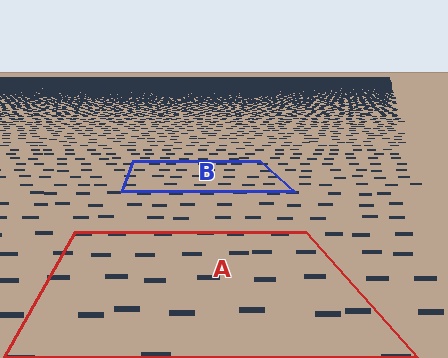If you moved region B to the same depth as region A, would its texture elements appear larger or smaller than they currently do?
They would appear larger. At a closer depth, the same texture elements are projected at a bigger on-screen size.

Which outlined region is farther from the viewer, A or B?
Region B is farther from the viewer — the texture elements inside it appear smaller and more densely packed.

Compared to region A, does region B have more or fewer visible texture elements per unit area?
Region B has more texture elements per unit area — they are packed more densely because it is farther away.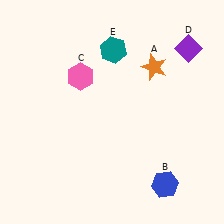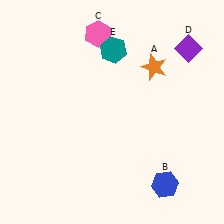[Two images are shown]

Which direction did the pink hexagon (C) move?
The pink hexagon (C) moved up.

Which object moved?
The pink hexagon (C) moved up.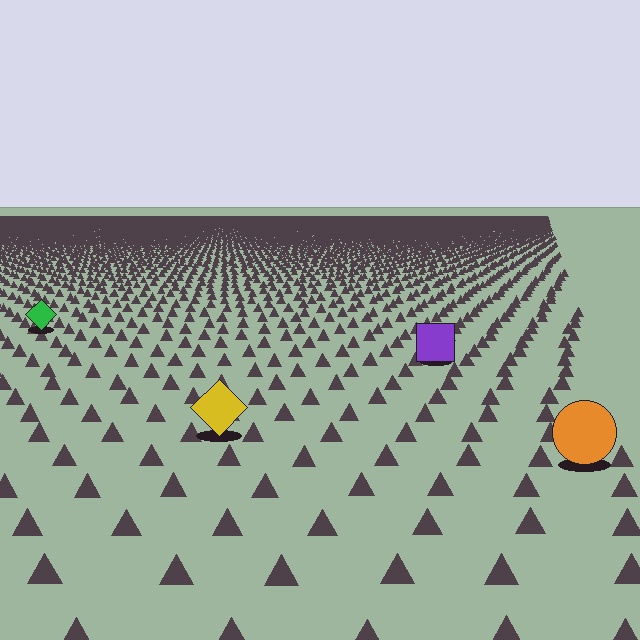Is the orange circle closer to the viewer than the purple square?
Yes. The orange circle is closer — you can tell from the texture gradient: the ground texture is coarser near it.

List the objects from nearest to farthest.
From nearest to farthest: the orange circle, the yellow diamond, the purple square, the green diamond.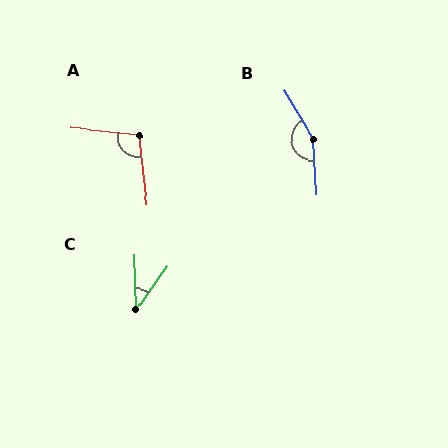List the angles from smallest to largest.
C (37°), A (103°), B (152°).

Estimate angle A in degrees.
Approximately 103 degrees.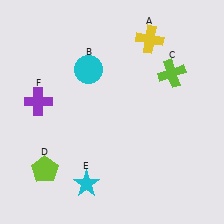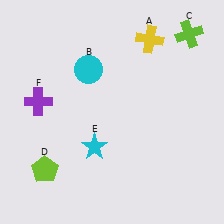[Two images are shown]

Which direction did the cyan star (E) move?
The cyan star (E) moved up.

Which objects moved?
The objects that moved are: the lime cross (C), the cyan star (E).